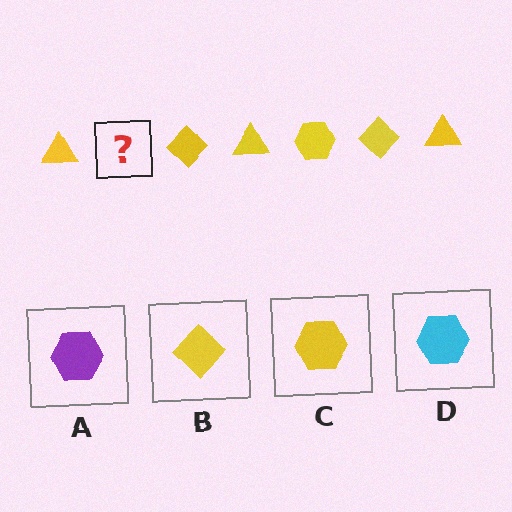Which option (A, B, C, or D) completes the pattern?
C.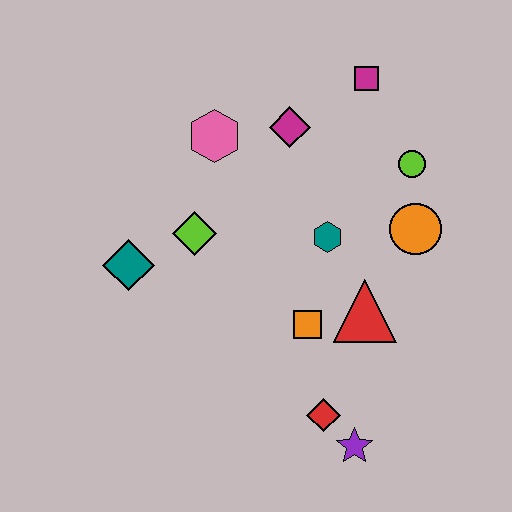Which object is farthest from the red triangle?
The teal diamond is farthest from the red triangle.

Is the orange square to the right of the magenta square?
No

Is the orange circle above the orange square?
Yes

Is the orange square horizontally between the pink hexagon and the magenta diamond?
No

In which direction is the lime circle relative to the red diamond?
The lime circle is above the red diamond.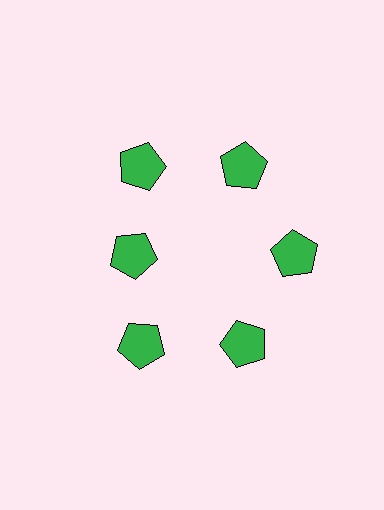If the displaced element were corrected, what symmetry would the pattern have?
It would have 6-fold rotational symmetry — the pattern would map onto itself every 60 degrees.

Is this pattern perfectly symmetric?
No. The 6 green pentagons are arranged in a ring, but one element near the 9 o'clock position is pulled inward toward the center, breaking the 6-fold rotational symmetry.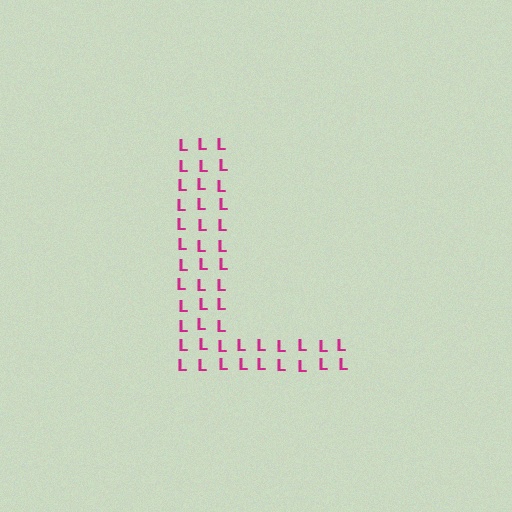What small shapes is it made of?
It is made of small letter L's.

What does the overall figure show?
The overall figure shows the letter L.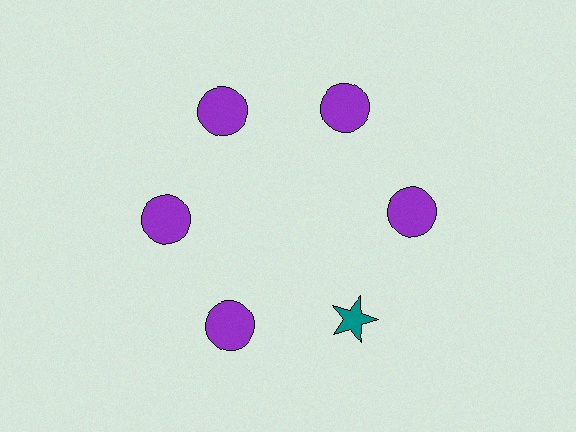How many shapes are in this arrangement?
There are 6 shapes arranged in a ring pattern.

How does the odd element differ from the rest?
It differs in both color (teal instead of purple) and shape (star instead of circle).